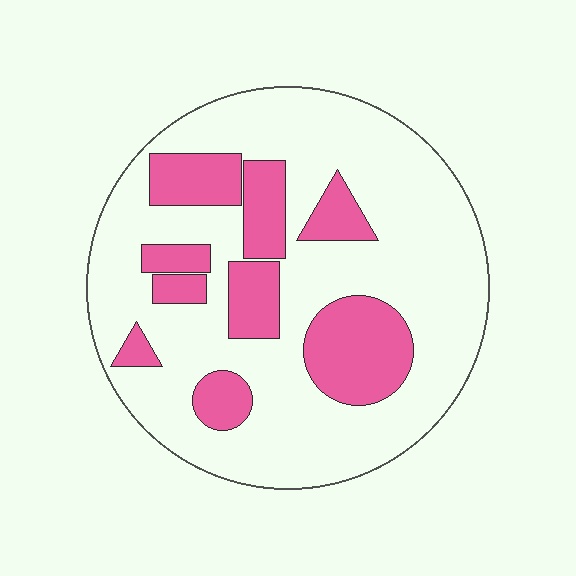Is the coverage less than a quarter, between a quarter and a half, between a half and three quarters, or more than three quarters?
Between a quarter and a half.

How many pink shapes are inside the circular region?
9.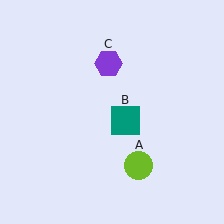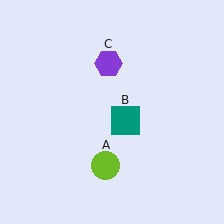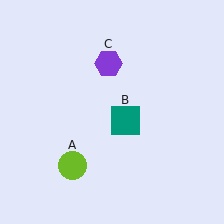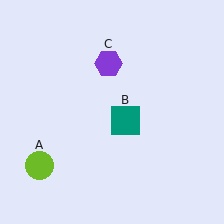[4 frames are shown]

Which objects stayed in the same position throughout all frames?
Teal square (object B) and purple hexagon (object C) remained stationary.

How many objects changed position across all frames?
1 object changed position: lime circle (object A).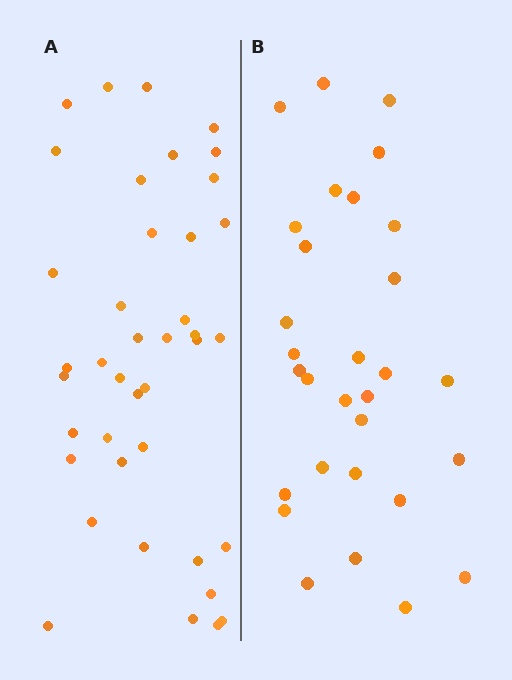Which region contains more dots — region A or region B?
Region A (the left region) has more dots.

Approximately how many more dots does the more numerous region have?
Region A has roughly 10 or so more dots than region B.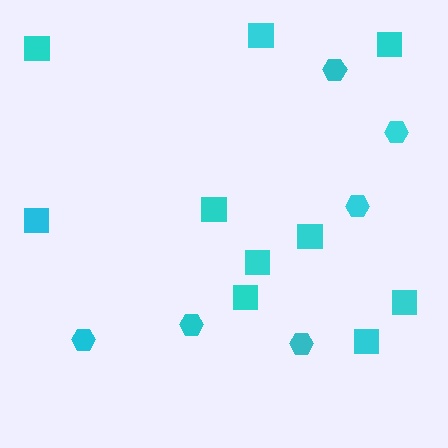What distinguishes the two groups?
There are 2 groups: one group of hexagons (6) and one group of squares (10).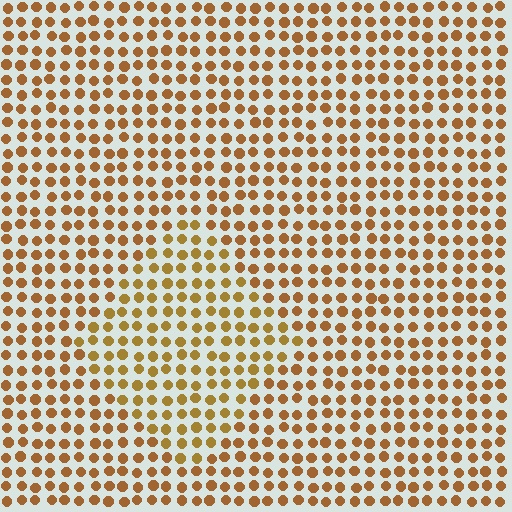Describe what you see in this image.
The image is filled with small brown elements in a uniform arrangement. A diamond-shaped region is visible where the elements are tinted to a slightly different hue, forming a subtle color boundary.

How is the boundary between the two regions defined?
The boundary is defined purely by a slight shift in hue (about 16 degrees). Spacing, size, and orientation are identical on both sides.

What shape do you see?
I see a diamond.